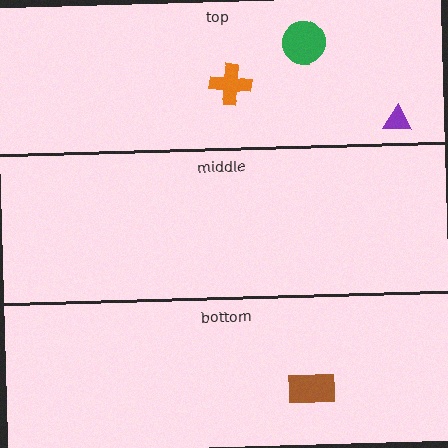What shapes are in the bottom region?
The brown rectangle.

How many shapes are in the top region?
3.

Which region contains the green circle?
The top region.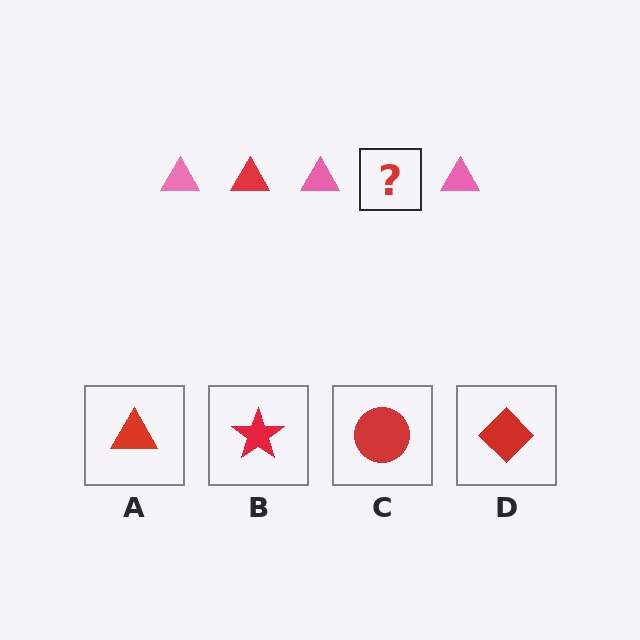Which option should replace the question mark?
Option A.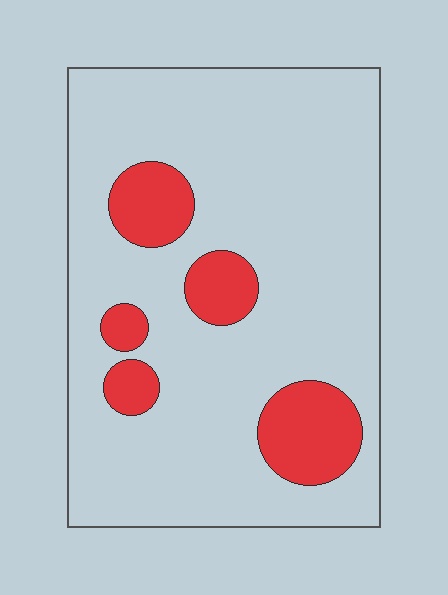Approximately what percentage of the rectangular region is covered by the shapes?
Approximately 15%.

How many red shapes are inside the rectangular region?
5.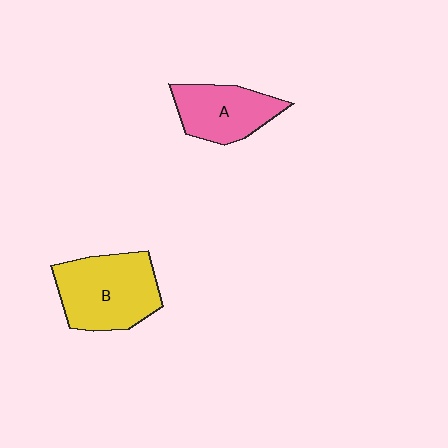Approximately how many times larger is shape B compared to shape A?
Approximately 1.4 times.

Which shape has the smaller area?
Shape A (pink).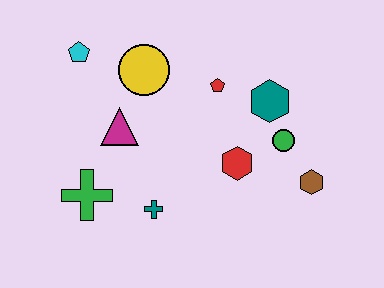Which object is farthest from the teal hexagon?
The green cross is farthest from the teal hexagon.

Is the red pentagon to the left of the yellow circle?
No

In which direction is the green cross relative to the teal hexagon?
The green cross is to the left of the teal hexagon.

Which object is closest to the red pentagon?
The teal hexagon is closest to the red pentagon.